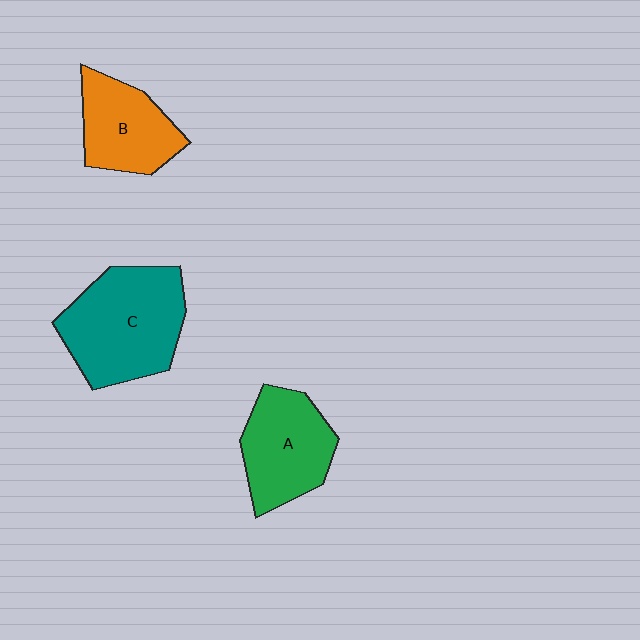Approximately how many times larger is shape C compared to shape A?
Approximately 1.4 times.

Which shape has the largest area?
Shape C (teal).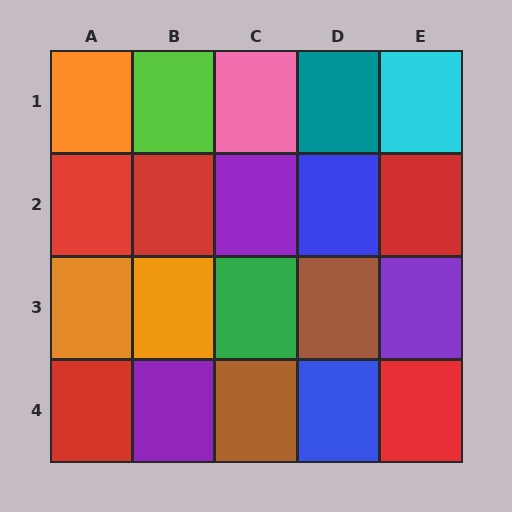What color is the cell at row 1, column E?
Cyan.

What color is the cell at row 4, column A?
Red.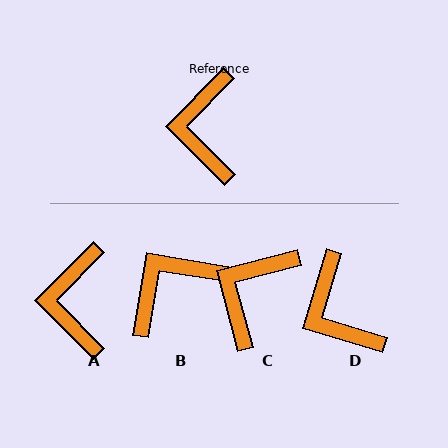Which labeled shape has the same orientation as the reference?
A.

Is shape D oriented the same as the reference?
No, it is off by about 28 degrees.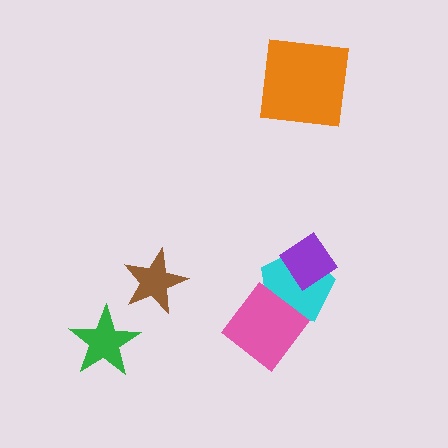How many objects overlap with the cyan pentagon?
2 objects overlap with the cyan pentagon.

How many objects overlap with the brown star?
0 objects overlap with the brown star.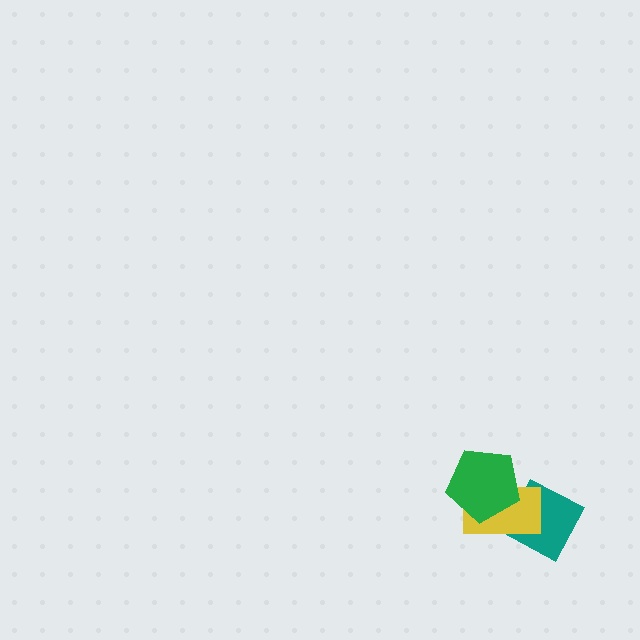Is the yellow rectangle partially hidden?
Yes, it is partially covered by another shape.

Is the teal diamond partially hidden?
Yes, it is partially covered by another shape.